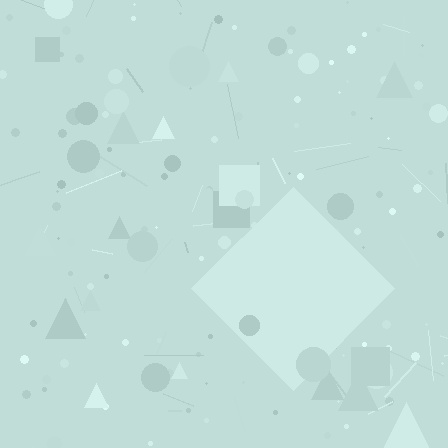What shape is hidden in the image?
A diamond is hidden in the image.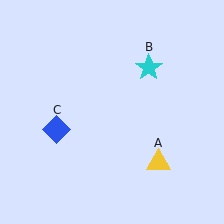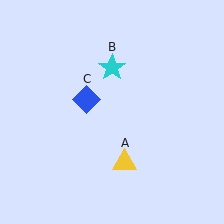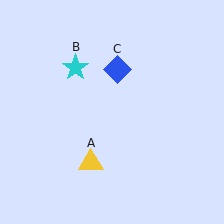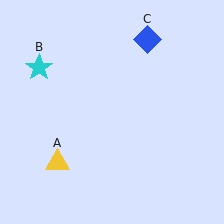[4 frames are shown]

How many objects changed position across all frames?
3 objects changed position: yellow triangle (object A), cyan star (object B), blue diamond (object C).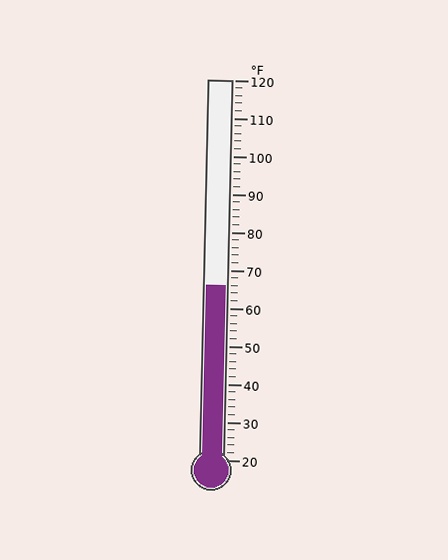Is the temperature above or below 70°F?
The temperature is below 70°F.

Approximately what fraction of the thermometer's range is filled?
The thermometer is filled to approximately 45% of its range.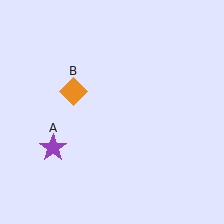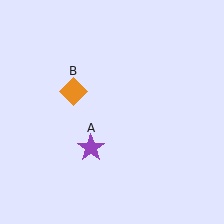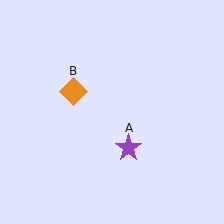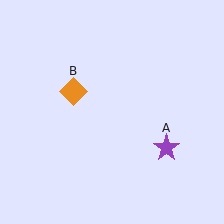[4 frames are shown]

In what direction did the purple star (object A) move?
The purple star (object A) moved right.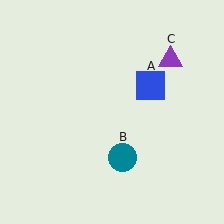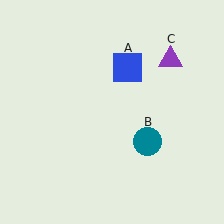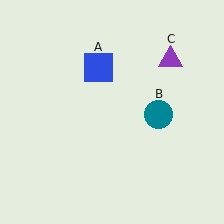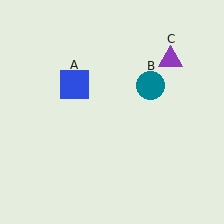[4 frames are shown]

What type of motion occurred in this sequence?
The blue square (object A), teal circle (object B) rotated counterclockwise around the center of the scene.